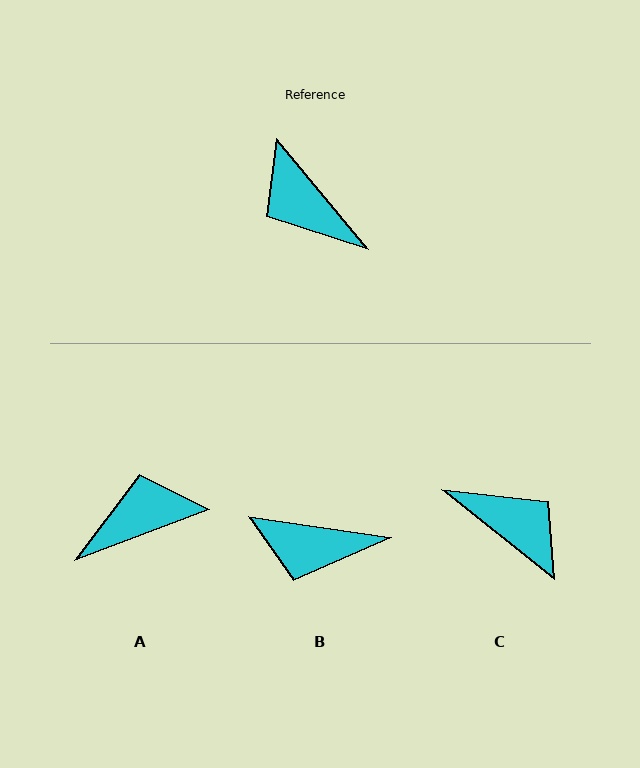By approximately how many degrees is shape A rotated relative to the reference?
Approximately 109 degrees clockwise.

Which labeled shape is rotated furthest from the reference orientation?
C, about 168 degrees away.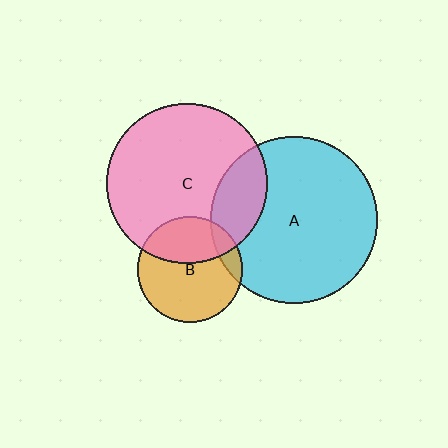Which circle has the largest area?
Circle A (cyan).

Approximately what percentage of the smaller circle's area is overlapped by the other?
Approximately 10%.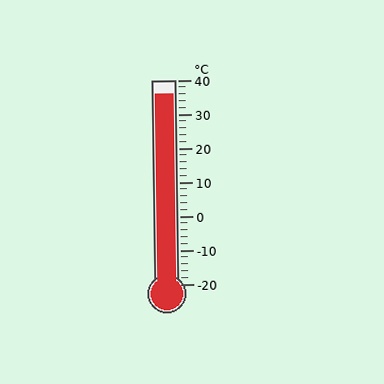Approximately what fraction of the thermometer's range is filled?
The thermometer is filled to approximately 95% of its range.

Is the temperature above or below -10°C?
The temperature is above -10°C.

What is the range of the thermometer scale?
The thermometer scale ranges from -20°C to 40°C.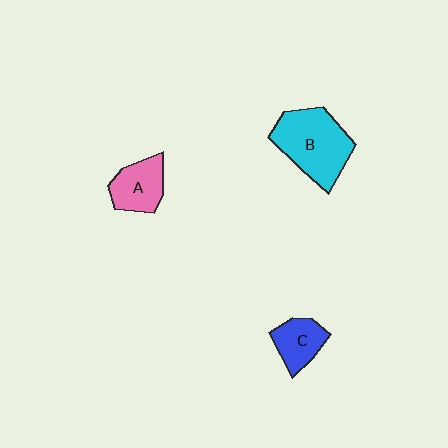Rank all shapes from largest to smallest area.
From largest to smallest: B (cyan), A (pink), C (blue).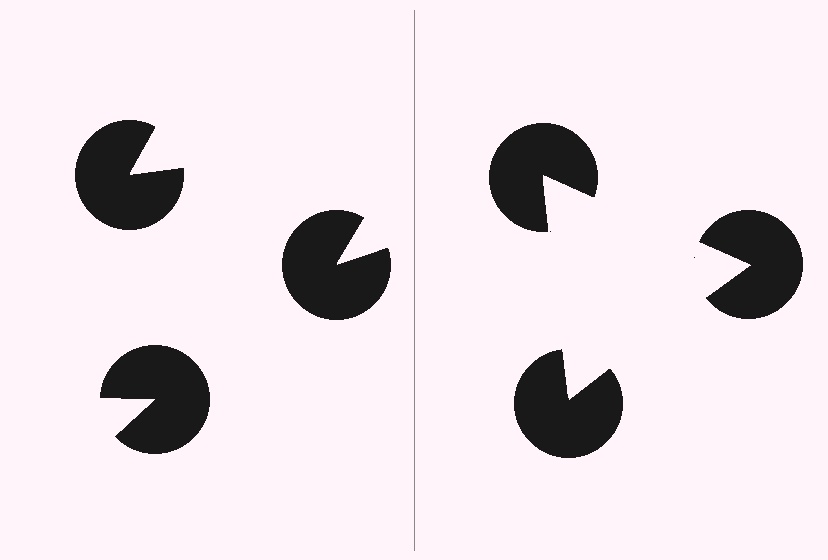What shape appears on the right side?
An illusory triangle.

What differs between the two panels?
The pac-man discs are positioned identically on both sides; only the wedge orientations differ. On the right they align to a triangle; on the left they are misaligned.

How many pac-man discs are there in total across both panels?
6 — 3 on each side.